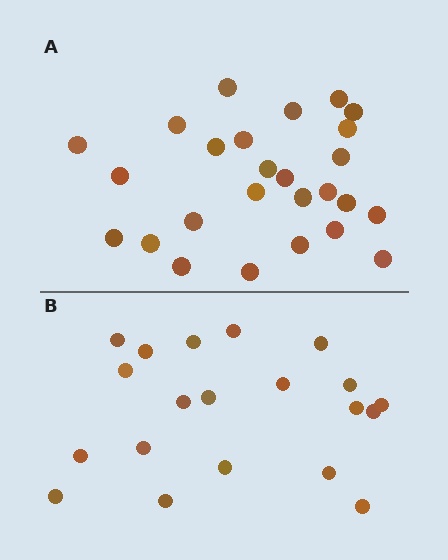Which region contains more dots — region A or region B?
Region A (the top region) has more dots.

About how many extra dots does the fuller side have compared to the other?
Region A has about 6 more dots than region B.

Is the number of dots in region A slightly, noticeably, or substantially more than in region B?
Region A has noticeably more, but not dramatically so. The ratio is roughly 1.3 to 1.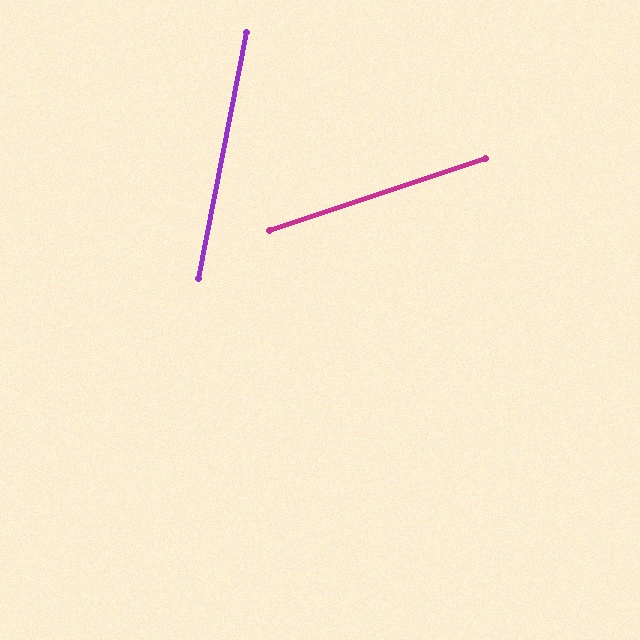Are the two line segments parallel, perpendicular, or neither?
Neither parallel nor perpendicular — they differ by about 60°.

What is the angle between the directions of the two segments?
Approximately 60 degrees.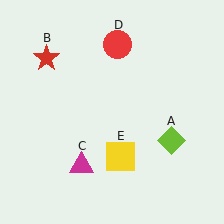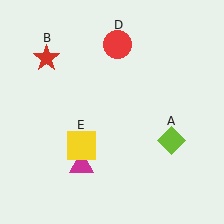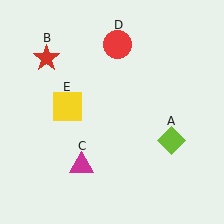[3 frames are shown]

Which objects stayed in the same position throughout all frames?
Lime diamond (object A) and red star (object B) and magenta triangle (object C) and red circle (object D) remained stationary.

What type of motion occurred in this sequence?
The yellow square (object E) rotated clockwise around the center of the scene.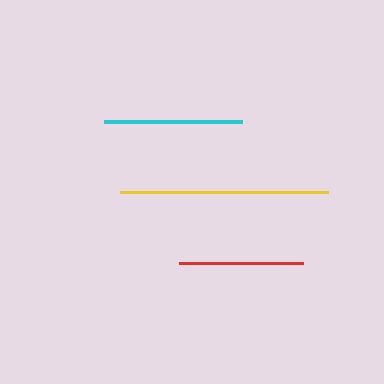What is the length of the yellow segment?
The yellow segment is approximately 208 pixels long.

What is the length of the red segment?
The red segment is approximately 124 pixels long.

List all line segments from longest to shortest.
From longest to shortest: yellow, cyan, red.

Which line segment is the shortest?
The red line is the shortest at approximately 124 pixels.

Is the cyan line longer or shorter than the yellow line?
The yellow line is longer than the cyan line.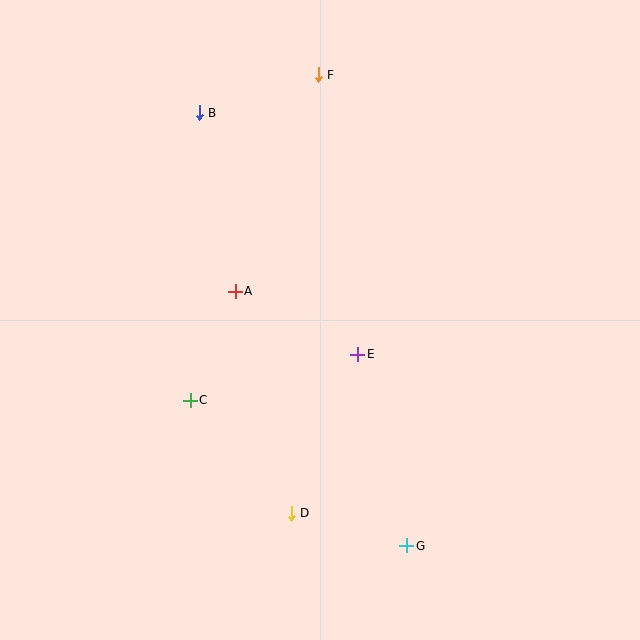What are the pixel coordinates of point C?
Point C is at (190, 400).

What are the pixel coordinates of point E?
Point E is at (358, 354).